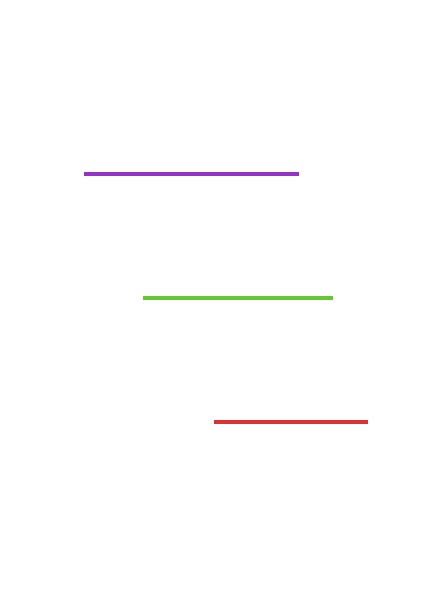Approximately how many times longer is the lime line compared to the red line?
The lime line is approximately 1.2 times the length of the red line.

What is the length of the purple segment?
The purple segment is approximately 214 pixels long.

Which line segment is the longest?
The purple line is the longest at approximately 214 pixels.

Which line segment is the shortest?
The red line is the shortest at approximately 153 pixels.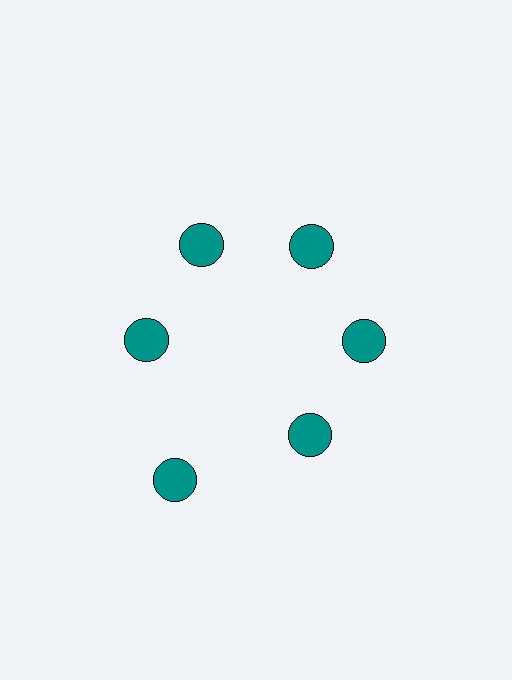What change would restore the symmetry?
The symmetry would be restored by moving it inward, back onto the ring so that all 6 circles sit at equal angles and equal distance from the center.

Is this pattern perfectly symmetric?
No. The 6 teal circles are arranged in a ring, but one element near the 7 o'clock position is pushed outward from the center, breaking the 6-fold rotational symmetry.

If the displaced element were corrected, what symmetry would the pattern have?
It would have 6-fold rotational symmetry — the pattern would map onto itself every 60 degrees.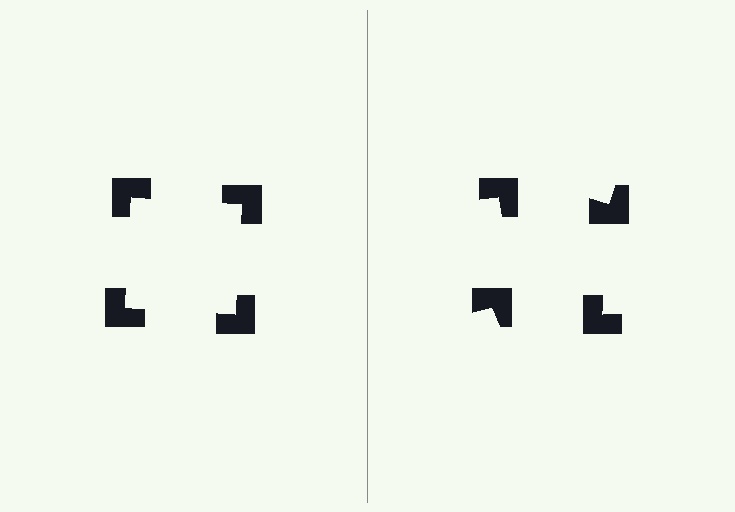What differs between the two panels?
The notched squares are positioned identically on both sides; only the wedge orientations differ. On the left they align to a square; on the right they are misaligned.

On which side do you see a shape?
An illusory square appears on the left side. On the right side the wedge cuts are rotated, so no coherent shape forms.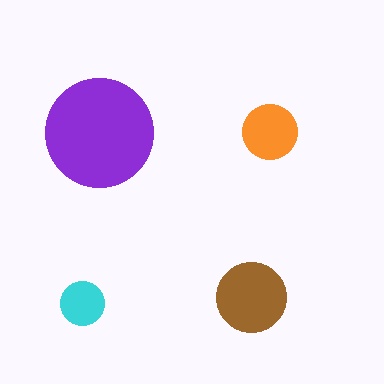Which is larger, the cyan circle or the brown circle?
The brown one.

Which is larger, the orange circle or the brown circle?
The brown one.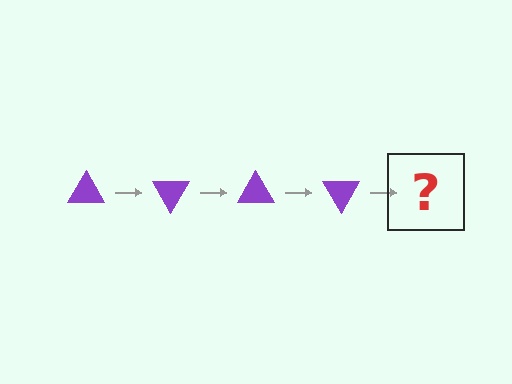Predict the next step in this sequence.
The next step is a purple triangle rotated 240 degrees.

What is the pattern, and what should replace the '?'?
The pattern is that the triangle rotates 60 degrees each step. The '?' should be a purple triangle rotated 240 degrees.